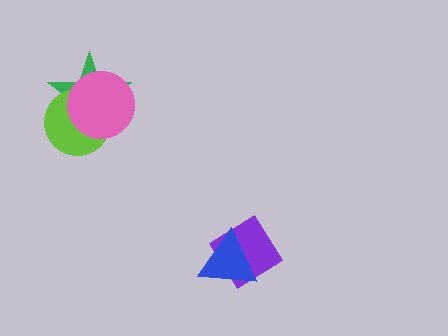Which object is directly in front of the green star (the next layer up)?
The lime circle is directly in front of the green star.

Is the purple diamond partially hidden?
Yes, it is partially covered by another shape.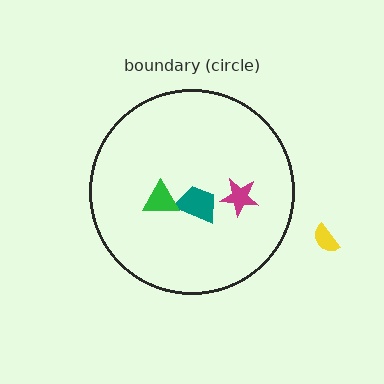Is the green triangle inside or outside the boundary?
Inside.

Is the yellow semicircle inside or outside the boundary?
Outside.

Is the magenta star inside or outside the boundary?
Inside.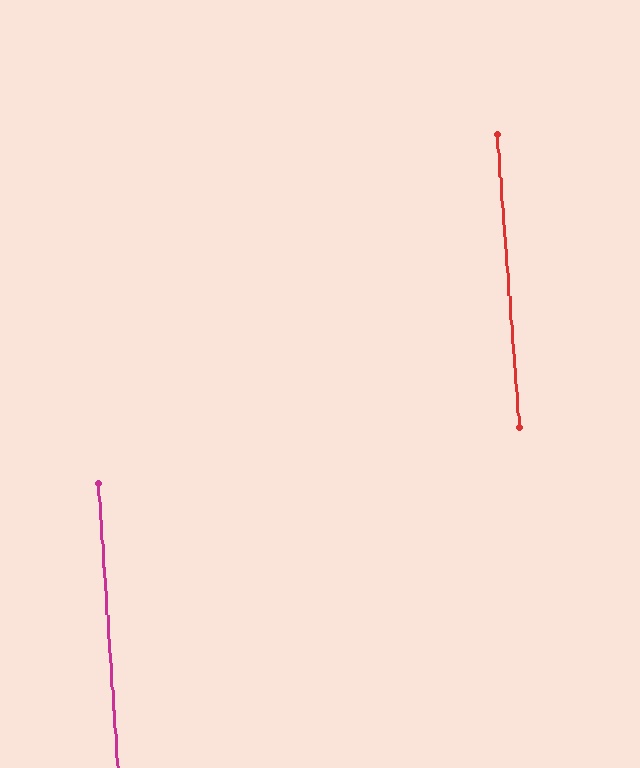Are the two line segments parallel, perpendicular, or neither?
Parallel — their directions differ by only 0.5°.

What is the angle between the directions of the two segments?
Approximately 0 degrees.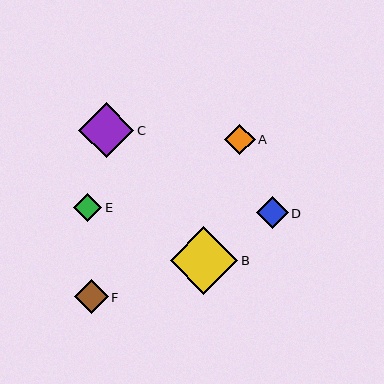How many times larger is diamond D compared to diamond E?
Diamond D is approximately 1.1 times the size of diamond E.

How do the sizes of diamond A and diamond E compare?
Diamond A and diamond E are approximately the same size.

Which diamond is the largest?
Diamond B is the largest with a size of approximately 68 pixels.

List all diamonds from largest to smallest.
From largest to smallest: B, C, F, D, A, E.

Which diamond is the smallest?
Diamond E is the smallest with a size of approximately 28 pixels.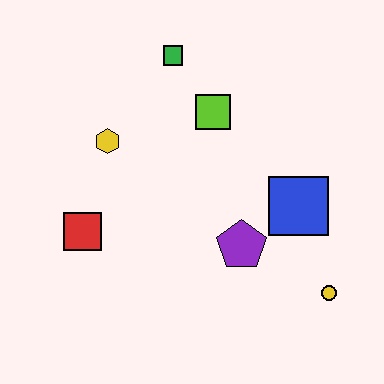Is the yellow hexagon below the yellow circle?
No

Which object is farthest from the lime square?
The yellow circle is farthest from the lime square.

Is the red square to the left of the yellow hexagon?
Yes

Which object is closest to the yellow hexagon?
The red square is closest to the yellow hexagon.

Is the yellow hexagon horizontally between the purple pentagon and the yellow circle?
No